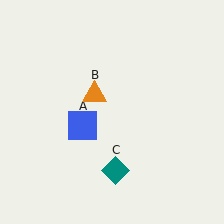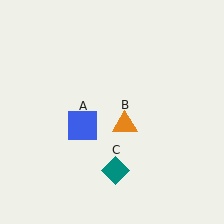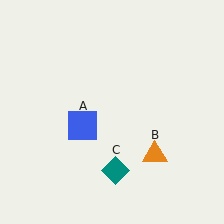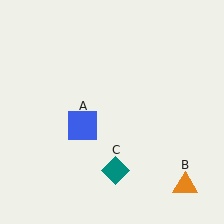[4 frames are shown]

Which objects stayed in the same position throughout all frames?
Blue square (object A) and teal diamond (object C) remained stationary.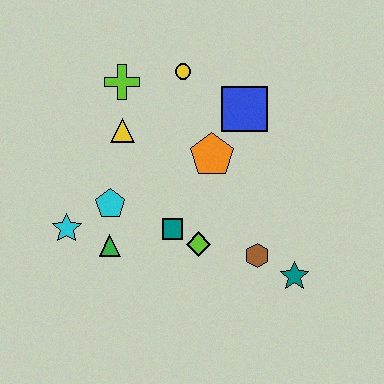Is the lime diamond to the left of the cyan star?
No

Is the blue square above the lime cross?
No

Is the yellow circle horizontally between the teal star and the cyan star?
Yes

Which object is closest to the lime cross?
The yellow triangle is closest to the lime cross.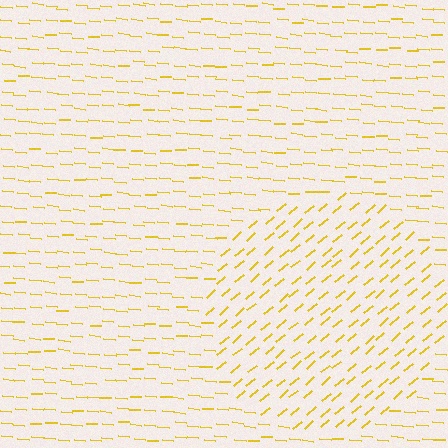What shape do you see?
I see a circle.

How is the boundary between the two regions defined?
The boundary is defined purely by a change in line orientation (approximately 45 degrees difference). All lines are the same color and thickness.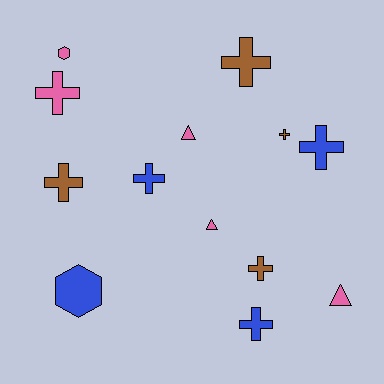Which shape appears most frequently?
Cross, with 8 objects.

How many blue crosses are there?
There are 3 blue crosses.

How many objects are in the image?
There are 13 objects.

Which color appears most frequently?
Pink, with 5 objects.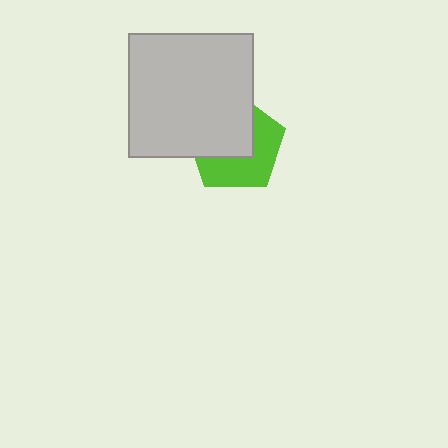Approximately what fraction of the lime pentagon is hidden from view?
Roughly 50% of the lime pentagon is hidden behind the light gray square.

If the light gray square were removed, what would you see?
You would see the complete lime pentagon.